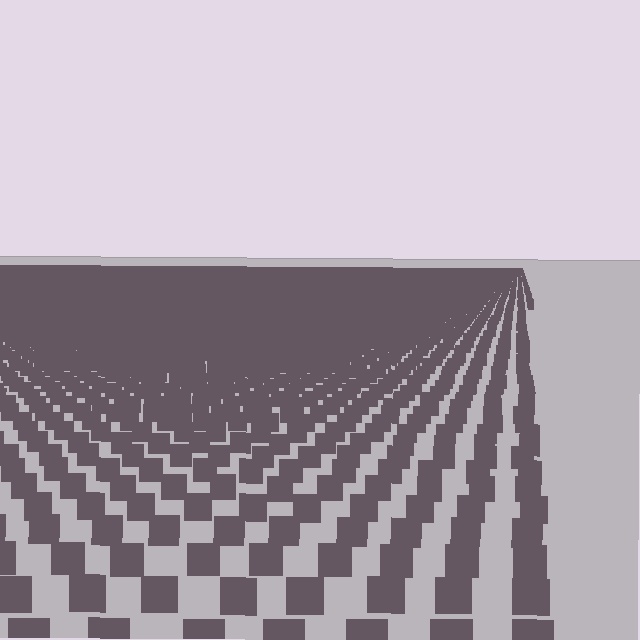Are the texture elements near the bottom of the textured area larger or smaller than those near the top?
Larger. Near the bottom, elements are closer to the viewer and appear at a bigger on-screen size.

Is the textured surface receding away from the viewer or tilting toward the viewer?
The surface is receding away from the viewer. Texture elements get smaller and denser toward the top.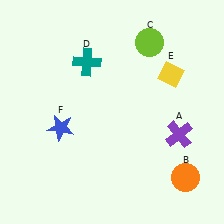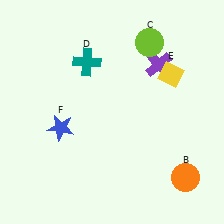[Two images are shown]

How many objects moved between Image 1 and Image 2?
1 object moved between the two images.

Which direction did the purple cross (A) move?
The purple cross (A) moved up.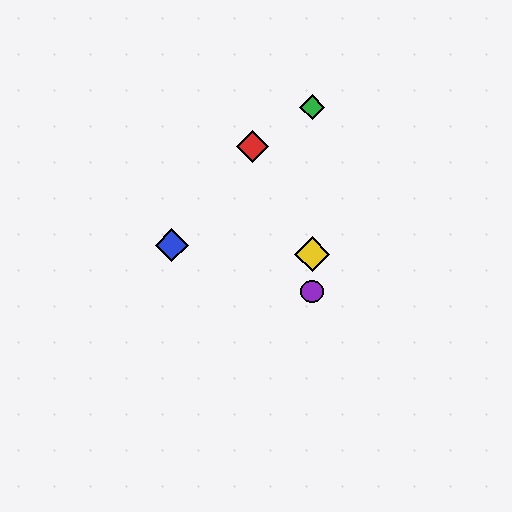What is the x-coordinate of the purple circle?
The purple circle is at x≈312.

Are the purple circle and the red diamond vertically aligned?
No, the purple circle is at x≈312 and the red diamond is at x≈253.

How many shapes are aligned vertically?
3 shapes (the green diamond, the yellow diamond, the purple circle) are aligned vertically.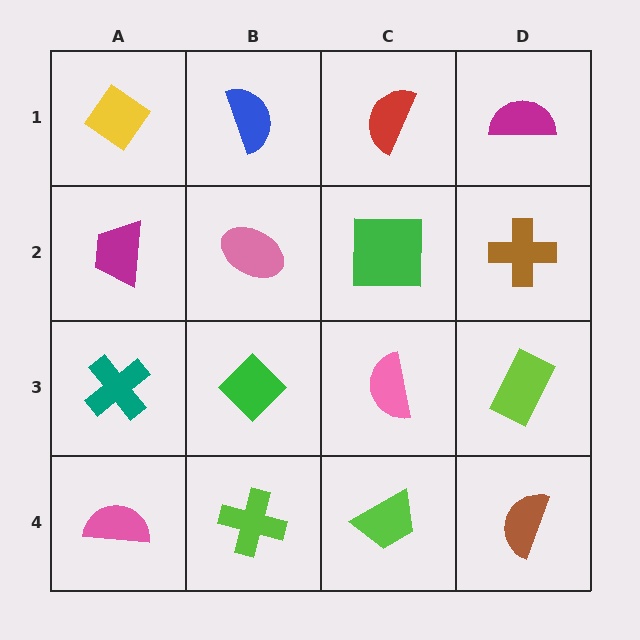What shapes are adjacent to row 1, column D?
A brown cross (row 2, column D), a red semicircle (row 1, column C).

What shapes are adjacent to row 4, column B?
A green diamond (row 3, column B), a pink semicircle (row 4, column A), a lime trapezoid (row 4, column C).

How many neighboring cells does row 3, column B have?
4.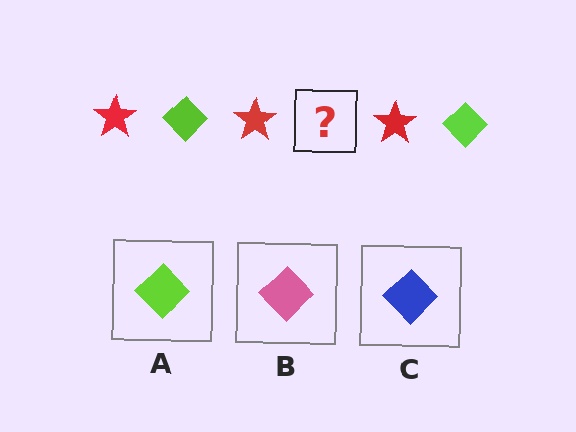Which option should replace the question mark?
Option A.